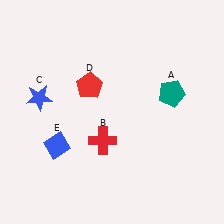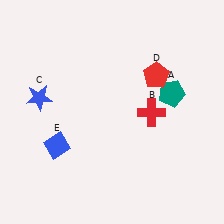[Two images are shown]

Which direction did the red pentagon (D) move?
The red pentagon (D) moved right.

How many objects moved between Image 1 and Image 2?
2 objects moved between the two images.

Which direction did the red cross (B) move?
The red cross (B) moved right.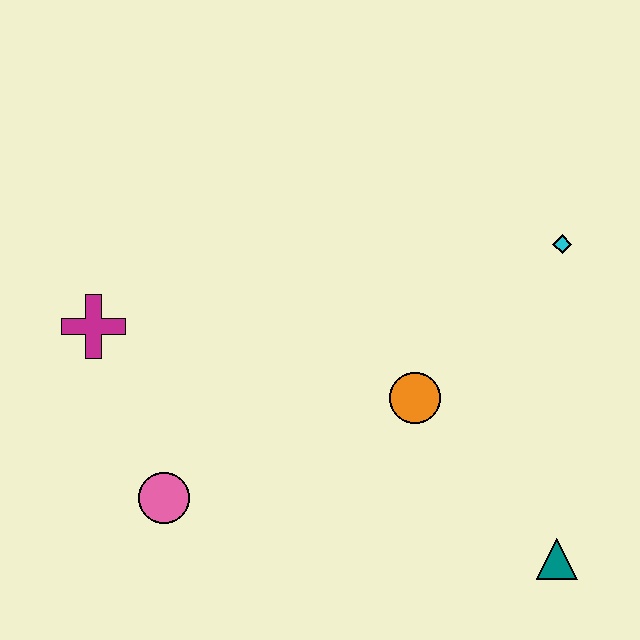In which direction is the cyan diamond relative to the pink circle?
The cyan diamond is to the right of the pink circle.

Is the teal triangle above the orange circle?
No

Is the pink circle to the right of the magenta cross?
Yes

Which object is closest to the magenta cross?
The pink circle is closest to the magenta cross.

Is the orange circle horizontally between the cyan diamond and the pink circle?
Yes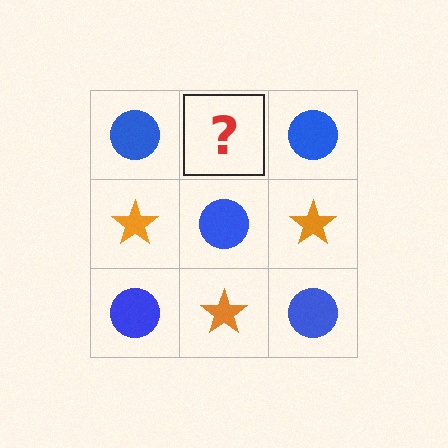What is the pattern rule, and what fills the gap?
The rule is that it alternates blue circle and orange star in a checkerboard pattern. The gap should be filled with an orange star.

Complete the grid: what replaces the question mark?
The question mark should be replaced with an orange star.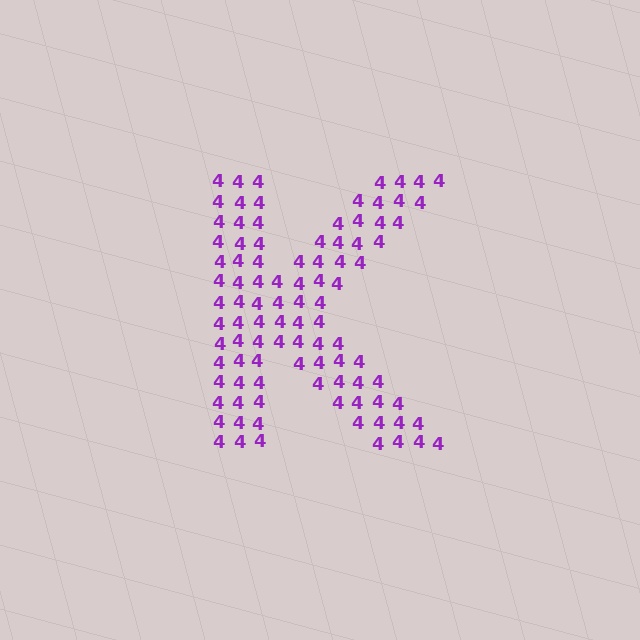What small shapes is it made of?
It is made of small digit 4's.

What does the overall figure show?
The overall figure shows the letter K.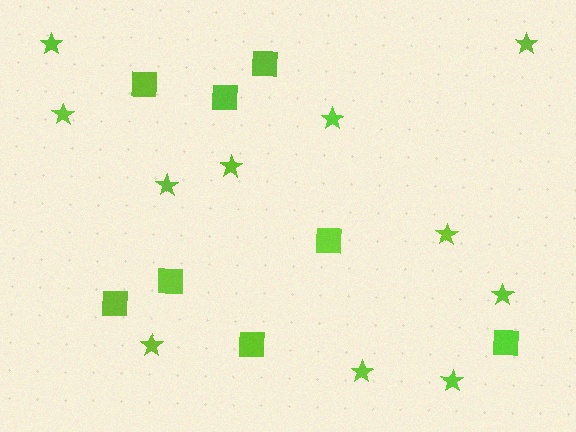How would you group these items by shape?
There are 2 groups: one group of squares (8) and one group of stars (11).